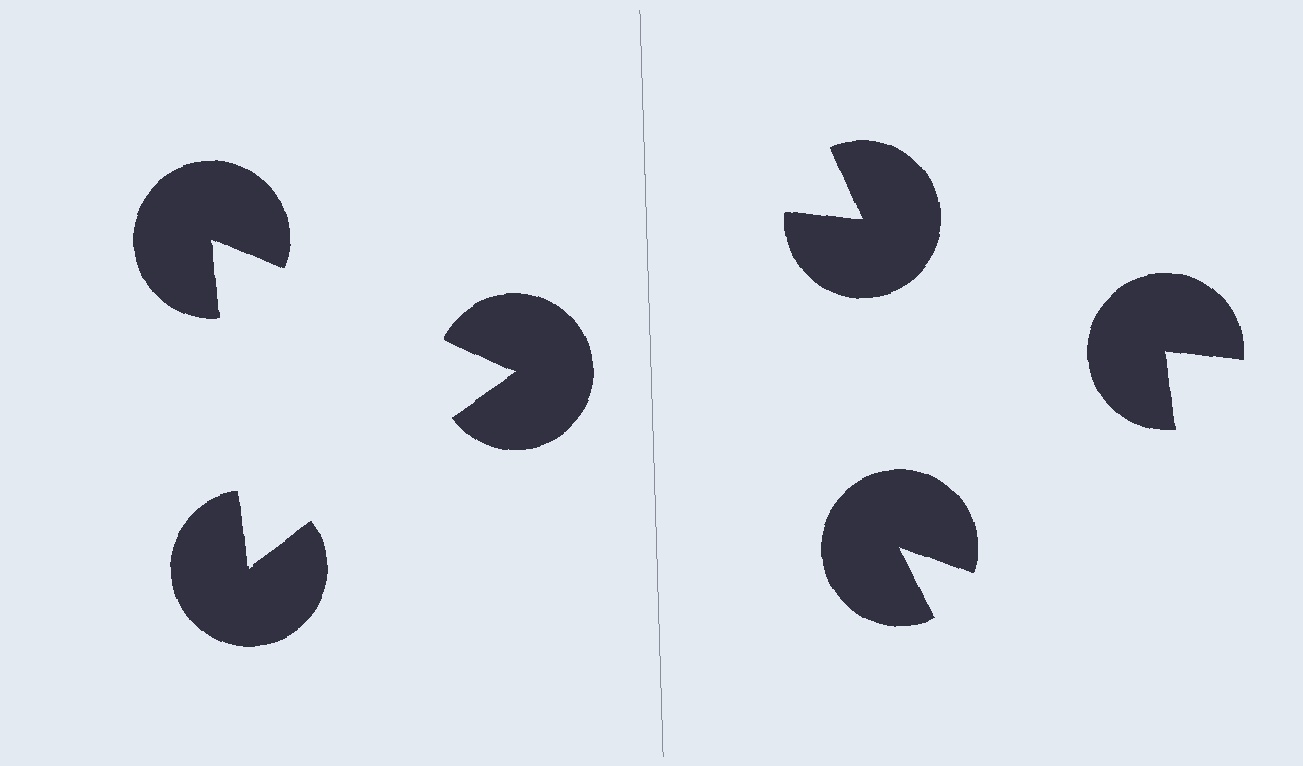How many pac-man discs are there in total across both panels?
6 — 3 on each side.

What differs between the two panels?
The pac-man discs are positioned identically on both sides; only the wedge orientations differ. On the left they align to a triangle; on the right they are misaligned.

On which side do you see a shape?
An illusory triangle appears on the left side. On the right side the wedge cuts are rotated, so no coherent shape forms.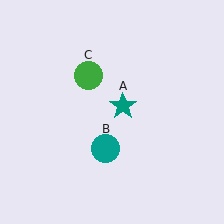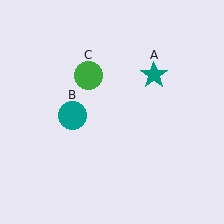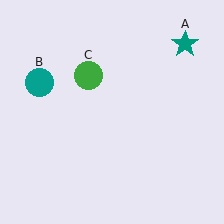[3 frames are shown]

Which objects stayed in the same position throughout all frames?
Green circle (object C) remained stationary.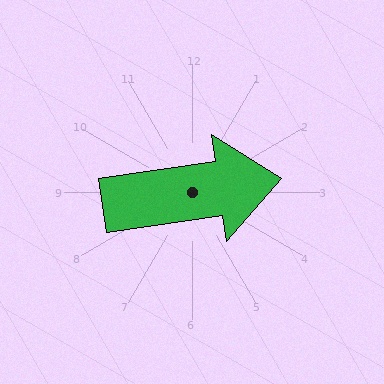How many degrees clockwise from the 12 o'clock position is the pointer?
Approximately 82 degrees.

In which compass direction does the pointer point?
East.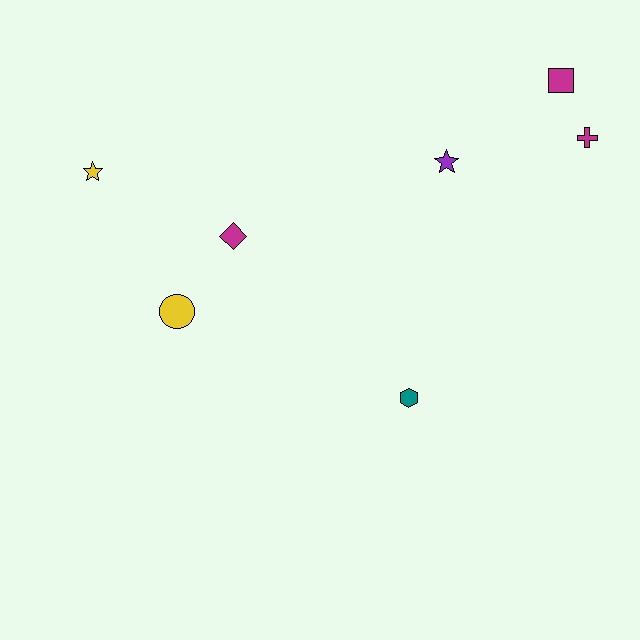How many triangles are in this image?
There are no triangles.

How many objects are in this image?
There are 7 objects.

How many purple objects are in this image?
There is 1 purple object.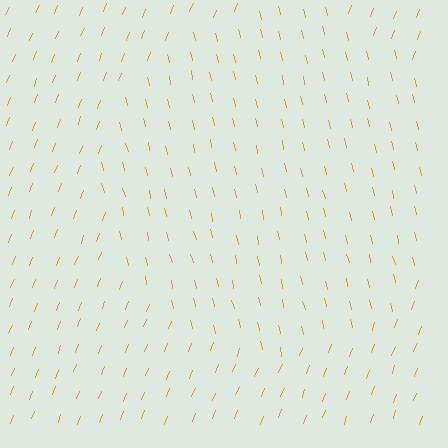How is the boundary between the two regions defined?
The boundary is defined purely by a change in line orientation (approximately 34 degrees difference). All lines are the same color and thickness.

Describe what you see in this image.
The image is filled with small orange line segments. A circle region in the image has lines oriented differently from the surrounding lines, creating a visible texture boundary.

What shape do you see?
I see a circle.